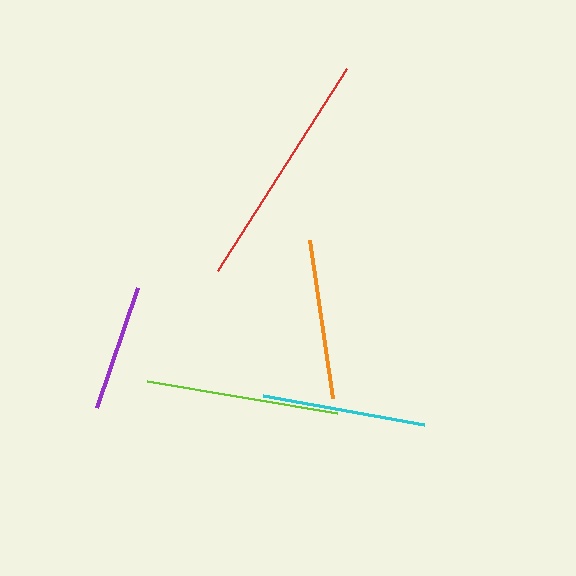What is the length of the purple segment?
The purple segment is approximately 128 pixels long.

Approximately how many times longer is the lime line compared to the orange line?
The lime line is approximately 1.2 times the length of the orange line.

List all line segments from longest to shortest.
From longest to shortest: red, lime, cyan, orange, purple.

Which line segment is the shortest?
The purple line is the shortest at approximately 128 pixels.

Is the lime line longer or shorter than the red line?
The red line is longer than the lime line.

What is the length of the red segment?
The red segment is approximately 240 pixels long.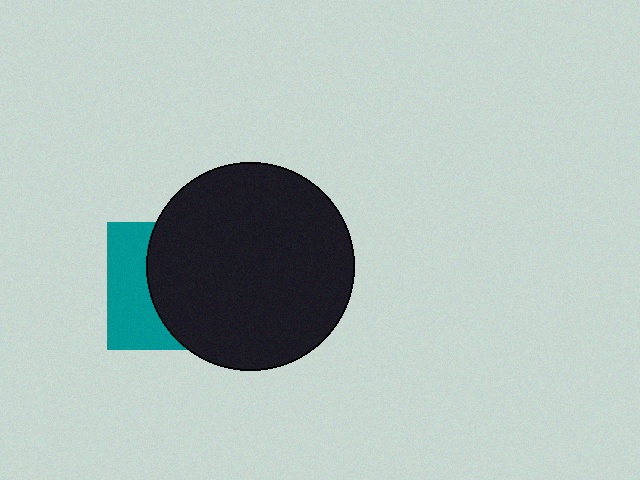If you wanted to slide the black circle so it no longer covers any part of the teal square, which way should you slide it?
Slide it right — that is the most direct way to separate the two shapes.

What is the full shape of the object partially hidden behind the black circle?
The partially hidden object is a teal square.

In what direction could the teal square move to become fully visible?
The teal square could move left. That would shift it out from behind the black circle entirely.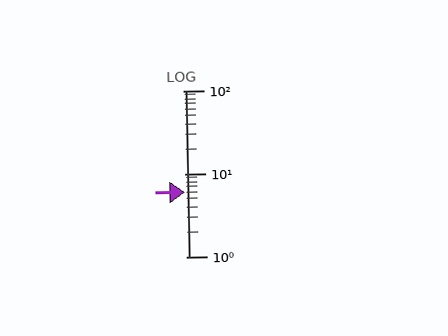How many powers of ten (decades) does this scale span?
The scale spans 2 decades, from 1 to 100.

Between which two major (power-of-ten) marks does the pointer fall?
The pointer is between 1 and 10.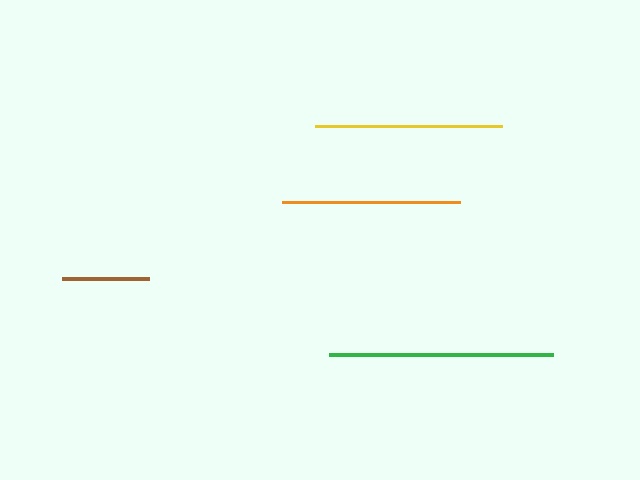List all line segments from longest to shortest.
From longest to shortest: green, yellow, orange, brown.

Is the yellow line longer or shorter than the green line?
The green line is longer than the yellow line.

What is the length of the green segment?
The green segment is approximately 224 pixels long.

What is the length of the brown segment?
The brown segment is approximately 88 pixels long.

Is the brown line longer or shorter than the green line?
The green line is longer than the brown line.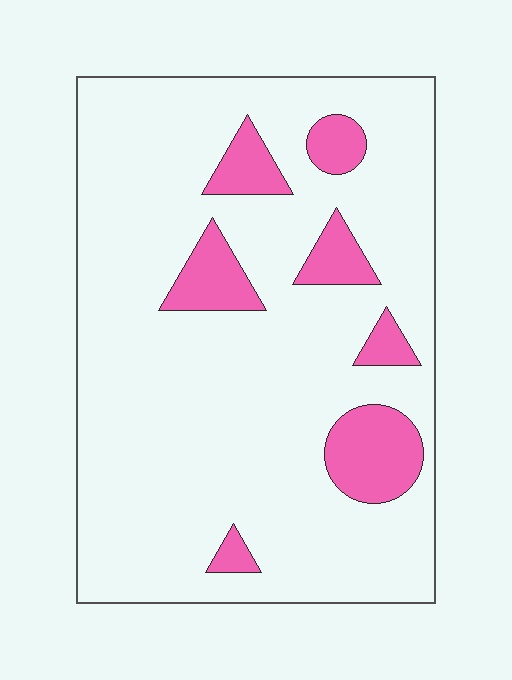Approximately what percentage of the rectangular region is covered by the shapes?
Approximately 15%.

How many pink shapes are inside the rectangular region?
7.